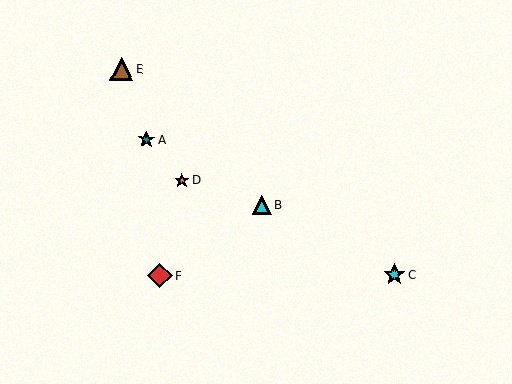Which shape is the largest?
The red diamond (labeled F) is the largest.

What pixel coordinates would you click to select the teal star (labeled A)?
Click at (146, 139) to select the teal star A.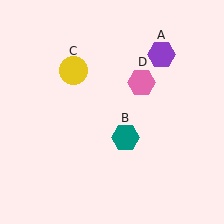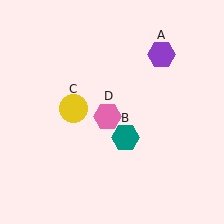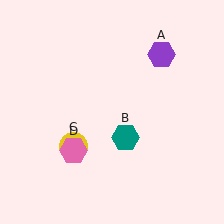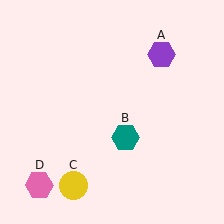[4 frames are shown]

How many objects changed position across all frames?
2 objects changed position: yellow circle (object C), pink hexagon (object D).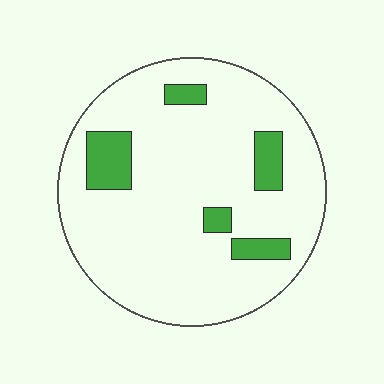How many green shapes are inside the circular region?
5.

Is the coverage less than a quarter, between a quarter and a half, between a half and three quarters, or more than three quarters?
Less than a quarter.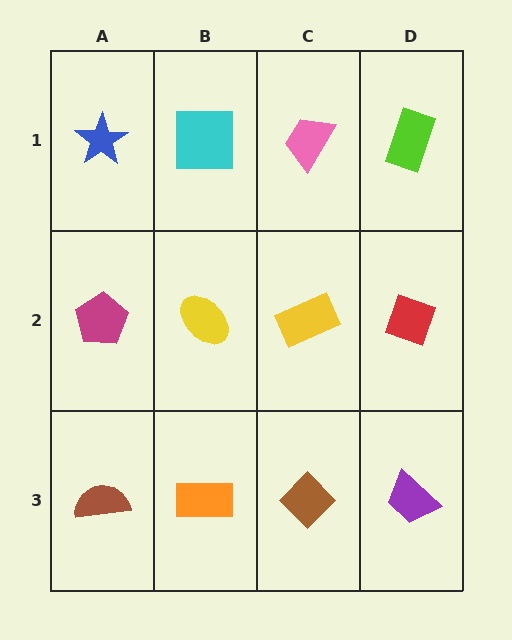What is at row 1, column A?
A blue star.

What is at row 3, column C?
A brown diamond.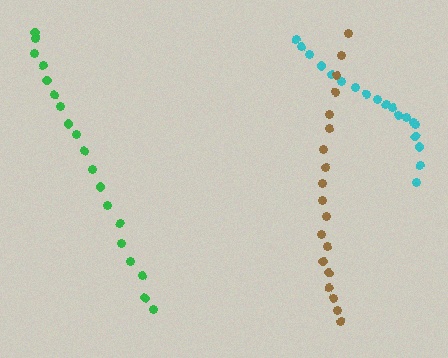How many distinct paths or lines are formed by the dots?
There are 3 distinct paths.